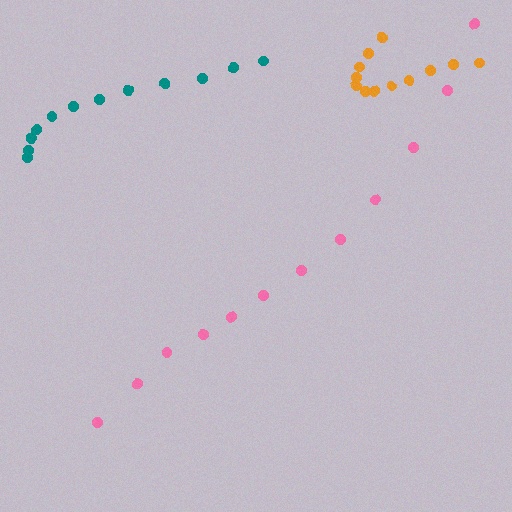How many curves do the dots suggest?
There are 3 distinct paths.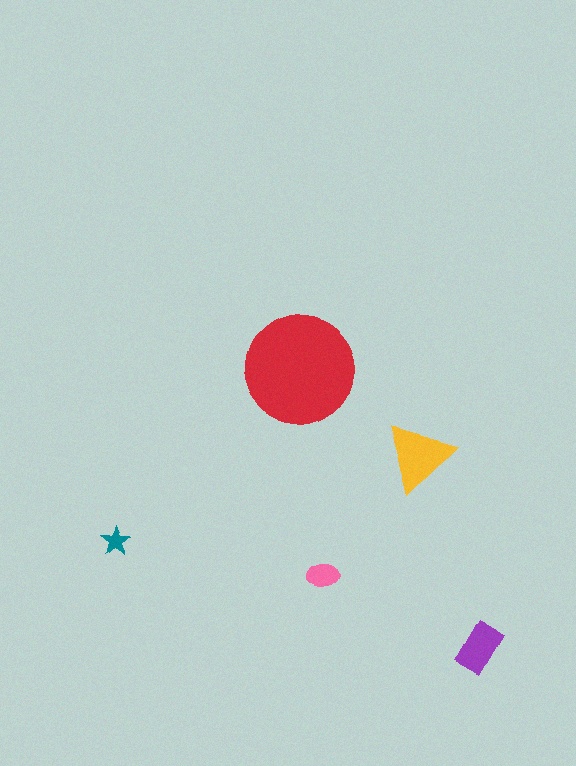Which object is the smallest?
The teal star.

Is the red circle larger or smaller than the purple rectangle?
Larger.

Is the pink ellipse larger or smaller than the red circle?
Smaller.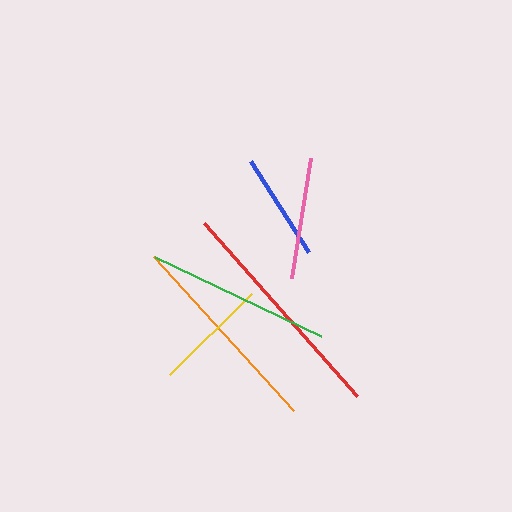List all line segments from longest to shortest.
From longest to shortest: red, orange, green, pink, yellow, blue.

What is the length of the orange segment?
The orange segment is approximately 209 pixels long.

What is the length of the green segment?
The green segment is approximately 184 pixels long.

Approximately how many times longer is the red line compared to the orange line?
The red line is approximately 1.1 times the length of the orange line.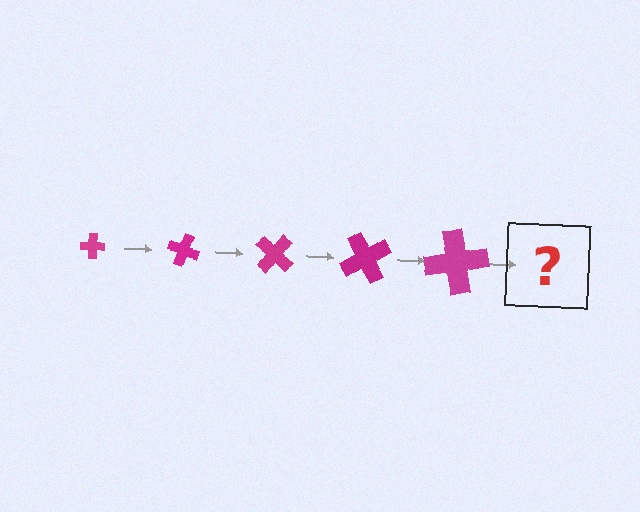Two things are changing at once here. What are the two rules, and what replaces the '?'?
The two rules are that the cross grows larger each step and it rotates 20 degrees each step. The '?' should be a cross, larger than the previous one and rotated 100 degrees from the start.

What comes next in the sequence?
The next element should be a cross, larger than the previous one and rotated 100 degrees from the start.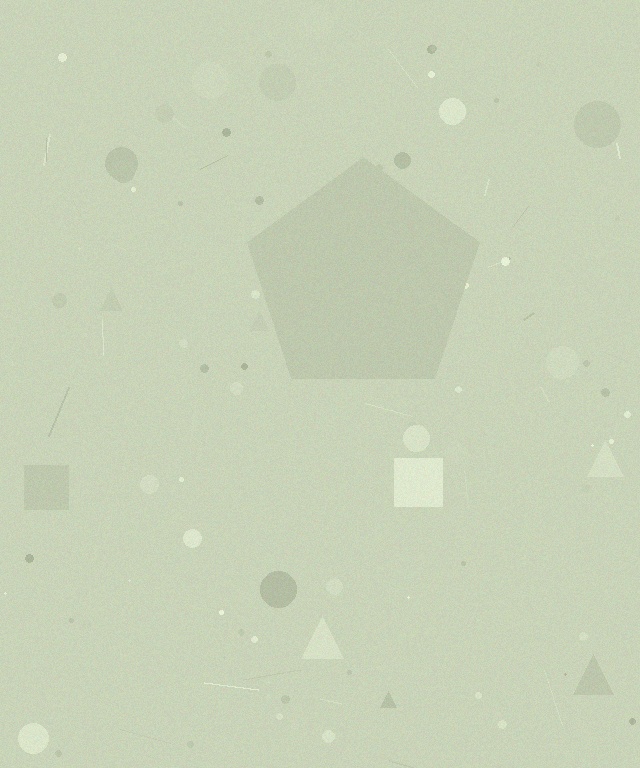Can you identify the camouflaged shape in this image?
The camouflaged shape is a pentagon.